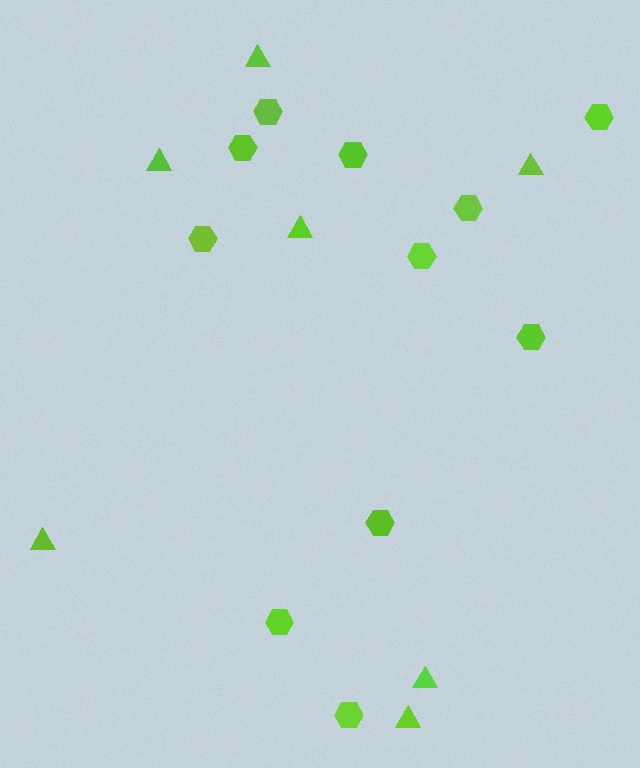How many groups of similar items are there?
There are 2 groups: one group of triangles (7) and one group of hexagons (11).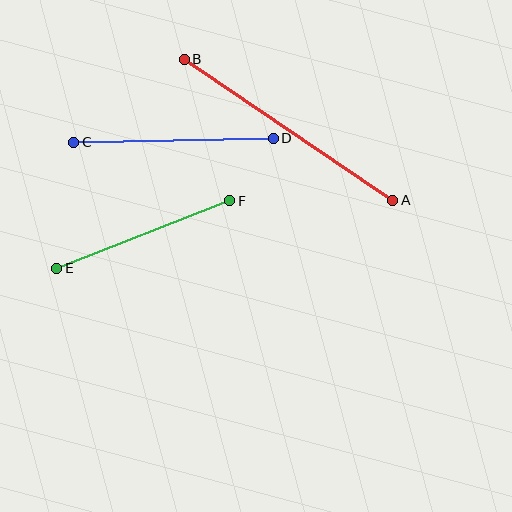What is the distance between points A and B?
The distance is approximately 252 pixels.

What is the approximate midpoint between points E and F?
The midpoint is at approximately (143, 235) pixels.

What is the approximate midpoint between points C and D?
The midpoint is at approximately (173, 140) pixels.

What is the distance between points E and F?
The distance is approximately 186 pixels.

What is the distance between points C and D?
The distance is approximately 200 pixels.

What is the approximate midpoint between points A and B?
The midpoint is at approximately (288, 130) pixels.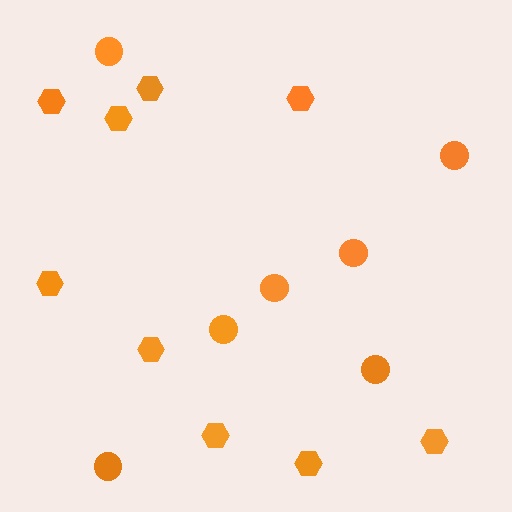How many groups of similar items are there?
There are 2 groups: one group of hexagons (9) and one group of circles (7).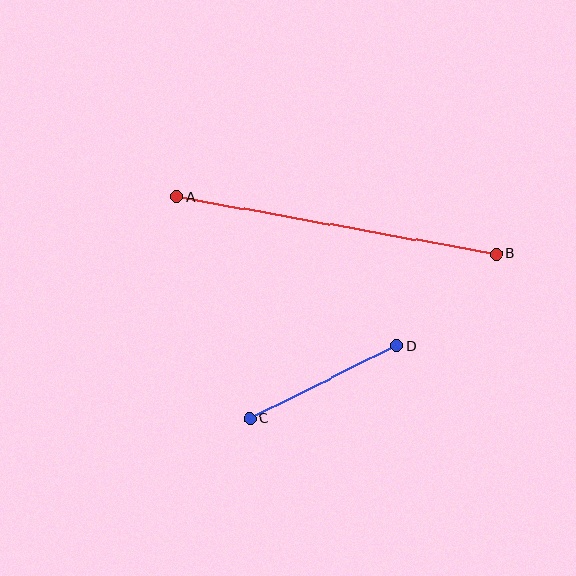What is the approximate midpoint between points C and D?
The midpoint is at approximately (323, 382) pixels.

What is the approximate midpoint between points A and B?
The midpoint is at approximately (336, 225) pixels.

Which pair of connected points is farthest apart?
Points A and B are farthest apart.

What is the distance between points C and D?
The distance is approximately 164 pixels.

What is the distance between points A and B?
The distance is approximately 324 pixels.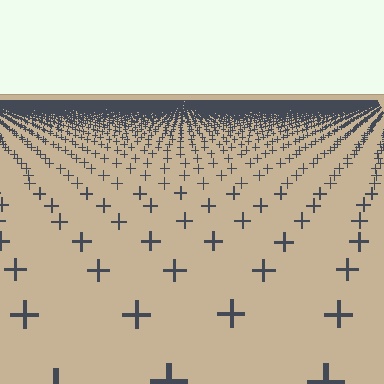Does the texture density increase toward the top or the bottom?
Density increases toward the top.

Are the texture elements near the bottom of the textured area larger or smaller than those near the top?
Larger. Near the bottom, elements are closer to the viewer and appear at a bigger on-screen size.